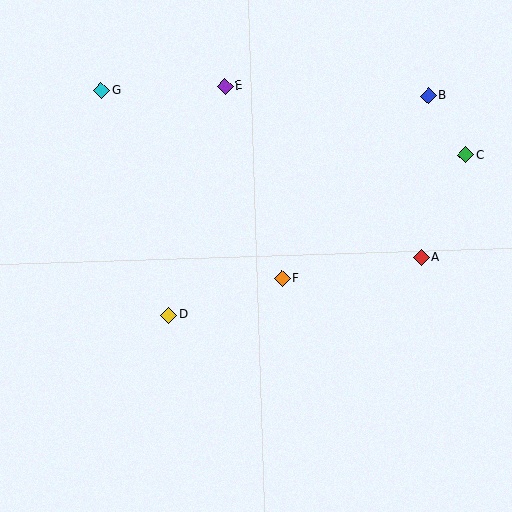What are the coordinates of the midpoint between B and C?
The midpoint between B and C is at (447, 125).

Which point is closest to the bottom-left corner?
Point D is closest to the bottom-left corner.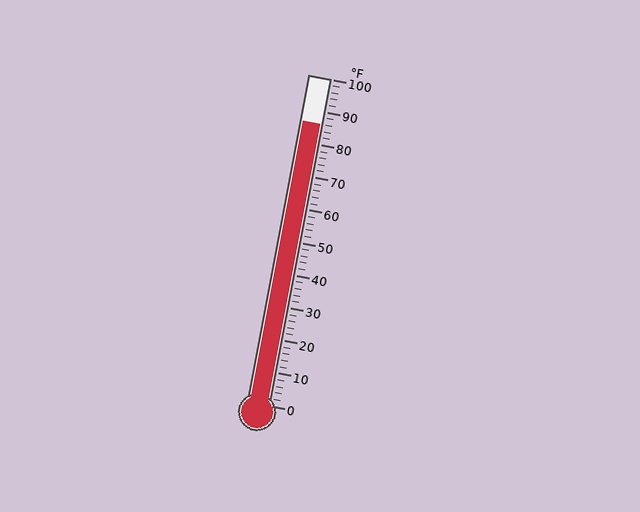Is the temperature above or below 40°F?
The temperature is above 40°F.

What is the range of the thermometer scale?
The thermometer scale ranges from 0°F to 100°F.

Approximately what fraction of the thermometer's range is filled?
The thermometer is filled to approximately 85% of its range.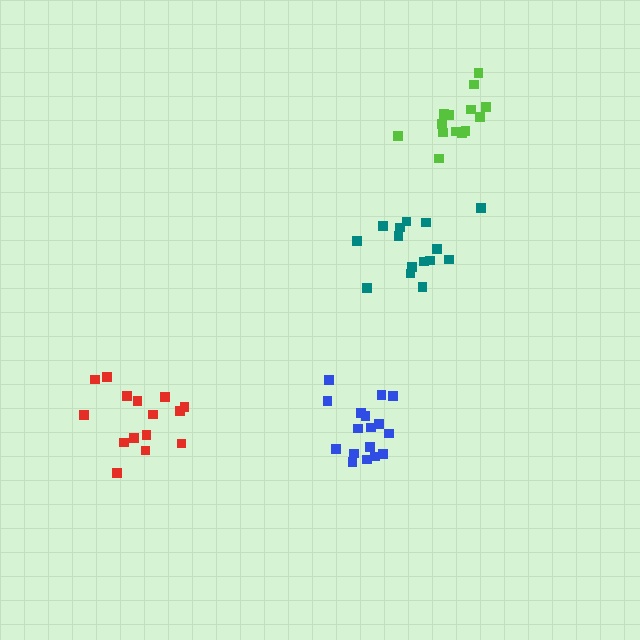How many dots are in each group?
Group 1: 17 dots, Group 2: 15 dots, Group 3: 15 dots, Group 4: 14 dots (61 total).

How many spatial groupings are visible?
There are 4 spatial groupings.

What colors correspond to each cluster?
The clusters are colored: blue, teal, red, lime.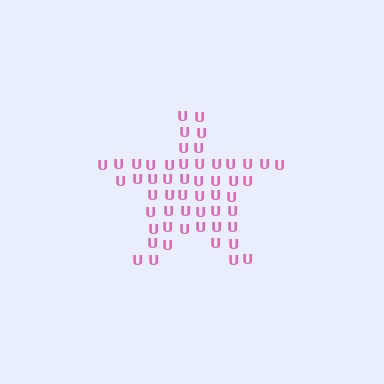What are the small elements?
The small elements are letter U's.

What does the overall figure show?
The overall figure shows a star.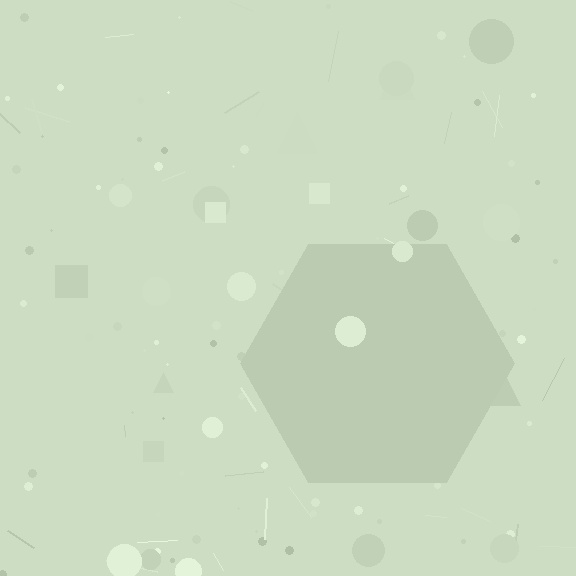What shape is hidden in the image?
A hexagon is hidden in the image.